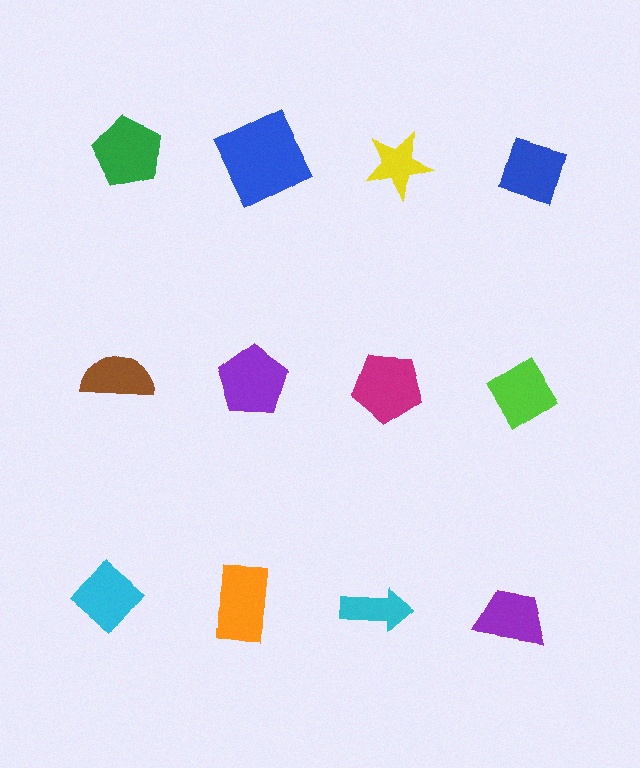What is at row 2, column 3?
A magenta pentagon.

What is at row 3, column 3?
A cyan arrow.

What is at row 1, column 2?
A blue square.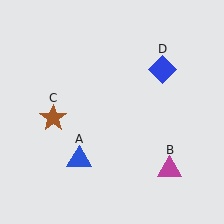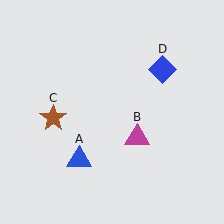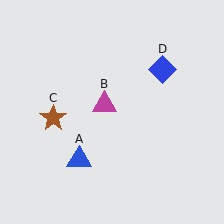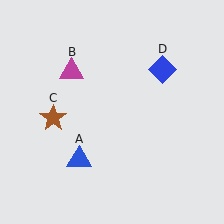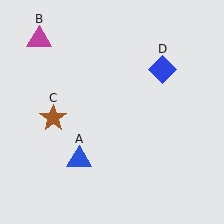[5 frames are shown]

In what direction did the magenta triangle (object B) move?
The magenta triangle (object B) moved up and to the left.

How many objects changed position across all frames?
1 object changed position: magenta triangle (object B).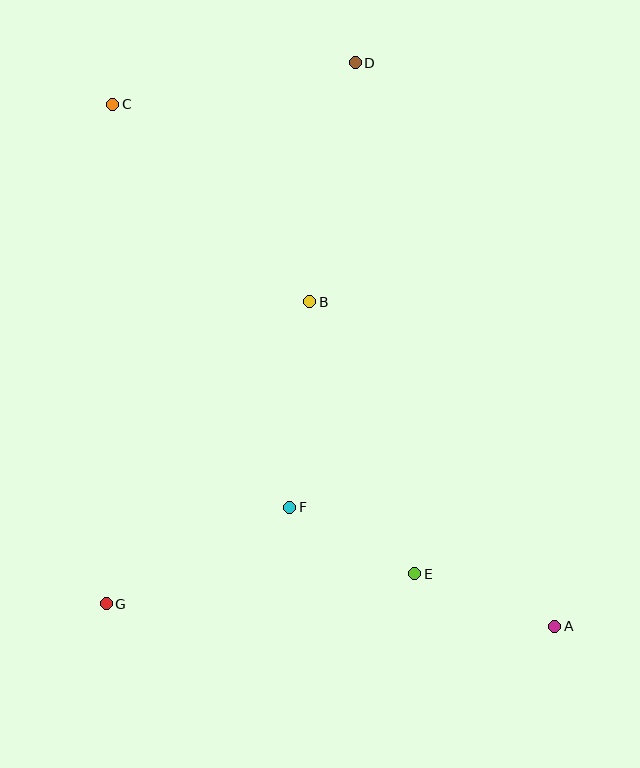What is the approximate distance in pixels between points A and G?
The distance between A and G is approximately 449 pixels.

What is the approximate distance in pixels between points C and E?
The distance between C and E is approximately 558 pixels.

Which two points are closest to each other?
Points E and F are closest to each other.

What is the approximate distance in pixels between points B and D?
The distance between B and D is approximately 243 pixels.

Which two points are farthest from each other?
Points A and C are farthest from each other.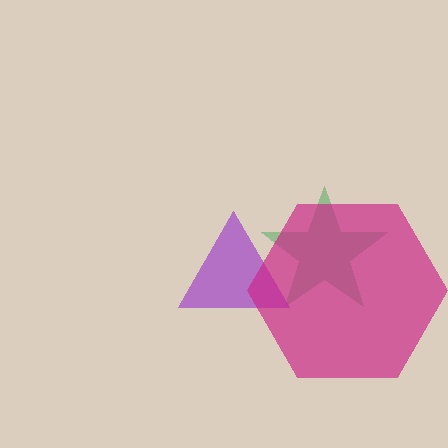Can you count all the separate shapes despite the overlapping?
Yes, there are 3 separate shapes.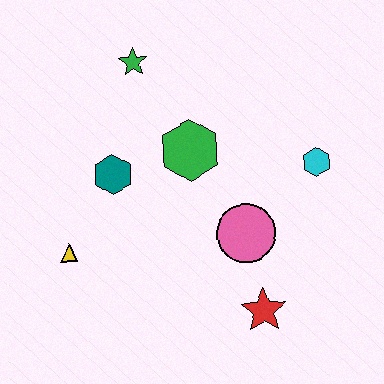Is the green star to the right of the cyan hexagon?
No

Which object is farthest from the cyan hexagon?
The yellow triangle is farthest from the cyan hexagon.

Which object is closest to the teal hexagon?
The green hexagon is closest to the teal hexagon.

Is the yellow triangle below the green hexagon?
Yes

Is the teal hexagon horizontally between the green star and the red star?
No